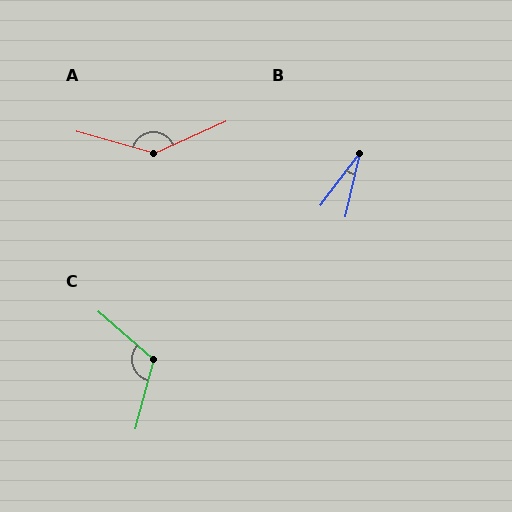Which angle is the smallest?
B, at approximately 24 degrees.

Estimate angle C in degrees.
Approximately 116 degrees.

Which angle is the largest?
A, at approximately 140 degrees.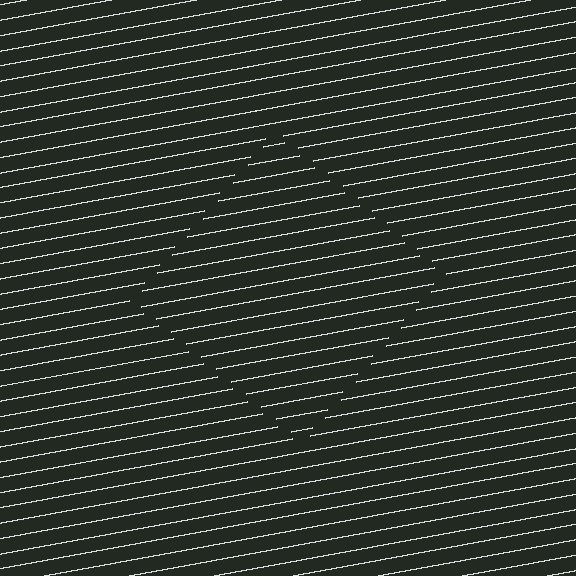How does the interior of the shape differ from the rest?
The interior of the shape contains the same grating, shifted by half a period — the contour is defined by the phase discontinuity where line-ends from the inner and outer gratings abut.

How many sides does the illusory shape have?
4 sides — the line-ends trace a square.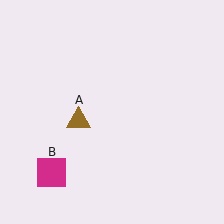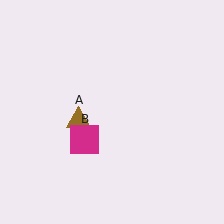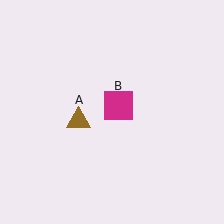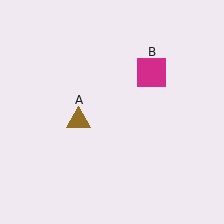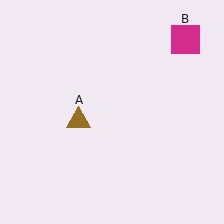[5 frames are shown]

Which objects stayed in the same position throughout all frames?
Brown triangle (object A) remained stationary.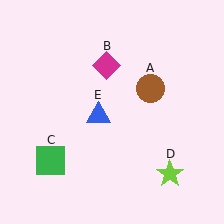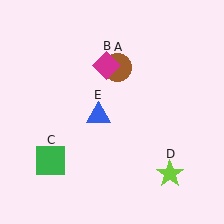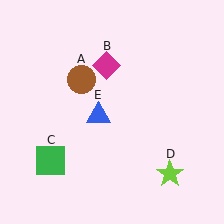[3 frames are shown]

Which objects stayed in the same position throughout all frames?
Magenta diamond (object B) and green square (object C) and lime star (object D) and blue triangle (object E) remained stationary.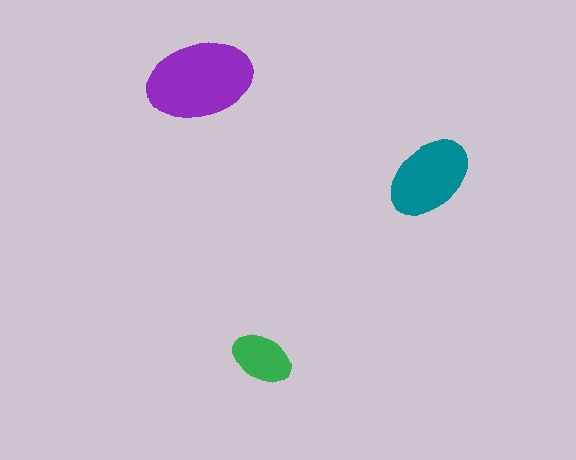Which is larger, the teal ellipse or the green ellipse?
The teal one.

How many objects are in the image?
There are 3 objects in the image.